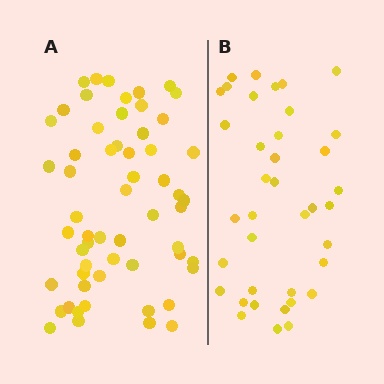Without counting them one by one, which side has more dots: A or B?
Region A (the left region) has more dots.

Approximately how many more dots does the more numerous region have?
Region A has approximately 20 more dots than region B.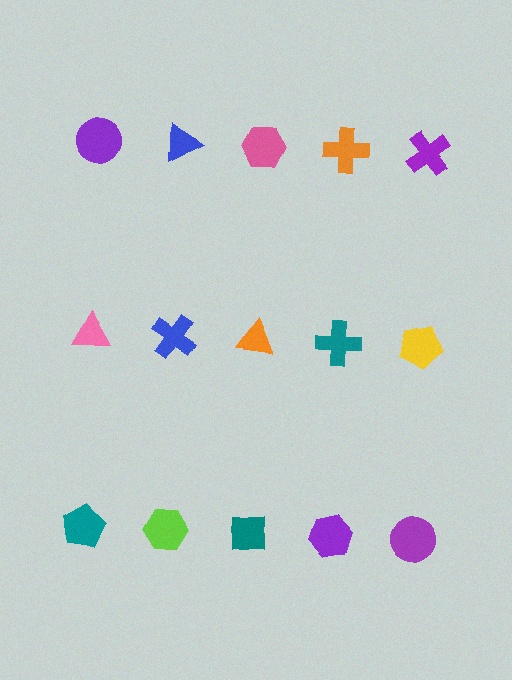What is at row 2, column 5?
A yellow pentagon.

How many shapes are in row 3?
5 shapes.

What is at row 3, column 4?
A purple hexagon.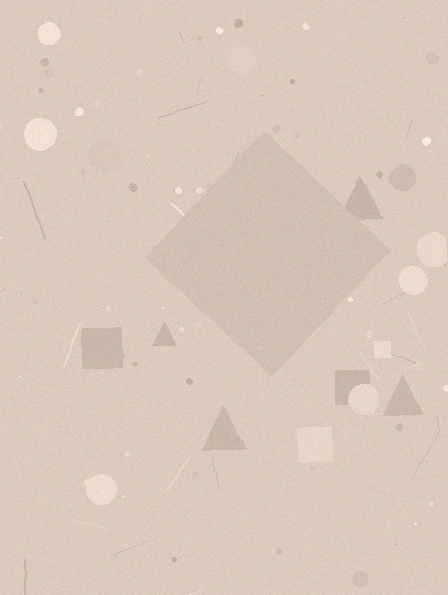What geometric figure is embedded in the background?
A diamond is embedded in the background.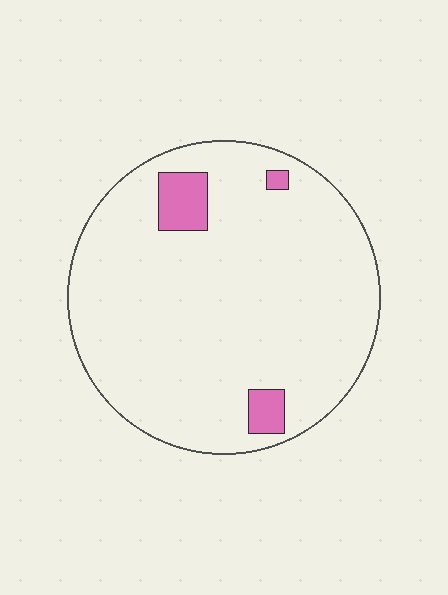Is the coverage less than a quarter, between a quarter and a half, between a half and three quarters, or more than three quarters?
Less than a quarter.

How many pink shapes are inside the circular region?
3.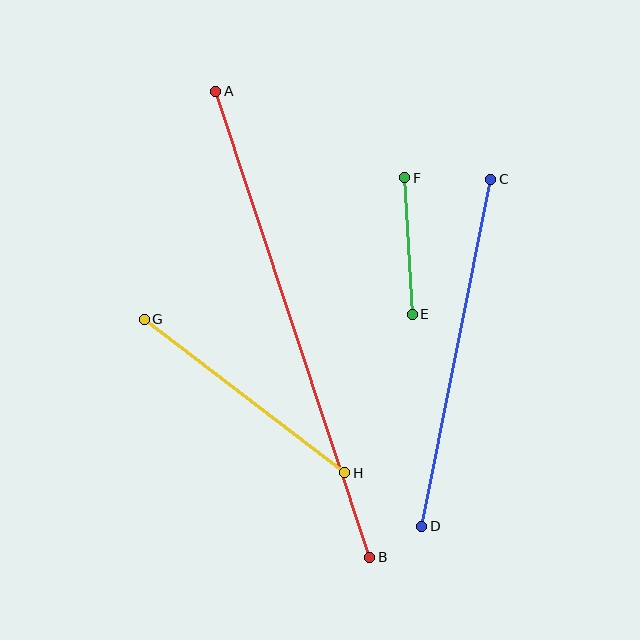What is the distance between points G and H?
The distance is approximately 253 pixels.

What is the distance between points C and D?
The distance is approximately 354 pixels.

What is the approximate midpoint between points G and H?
The midpoint is at approximately (245, 396) pixels.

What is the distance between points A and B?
The distance is approximately 491 pixels.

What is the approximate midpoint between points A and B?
The midpoint is at approximately (293, 324) pixels.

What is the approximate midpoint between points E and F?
The midpoint is at approximately (408, 246) pixels.